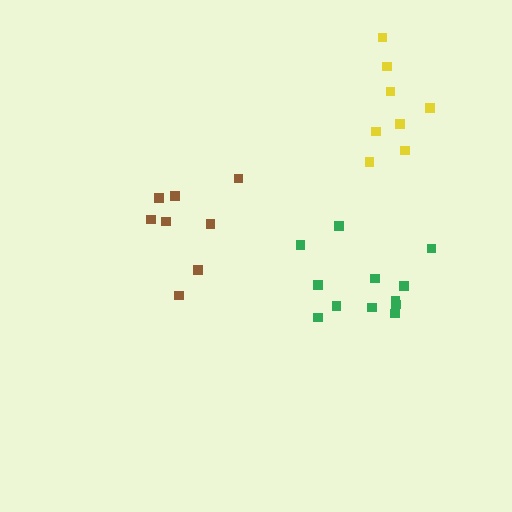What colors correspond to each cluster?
The clusters are colored: brown, green, yellow.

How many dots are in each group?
Group 1: 8 dots, Group 2: 12 dots, Group 3: 8 dots (28 total).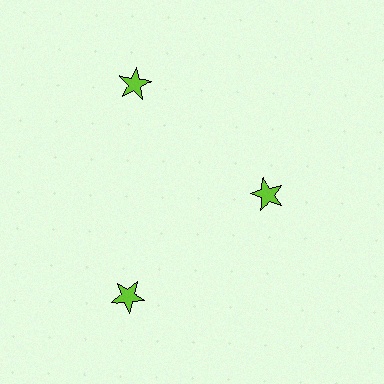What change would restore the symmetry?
The symmetry would be restored by moving it outward, back onto the ring so that all 3 stars sit at equal angles and equal distance from the center.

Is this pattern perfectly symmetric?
No. The 3 lime stars are arranged in a ring, but one element near the 3 o'clock position is pulled inward toward the center, breaking the 3-fold rotational symmetry.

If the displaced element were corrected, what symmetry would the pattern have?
It would have 3-fold rotational symmetry — the pattern would map onto itself every 120 degrees.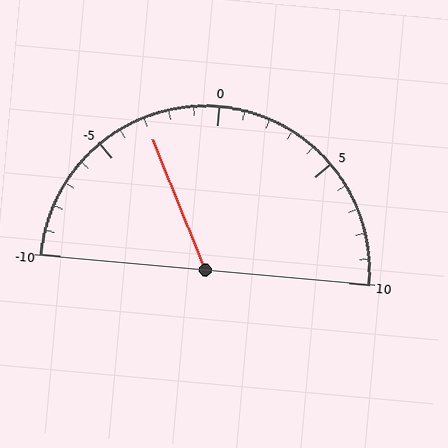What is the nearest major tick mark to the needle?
The nearest major tick mark is -5.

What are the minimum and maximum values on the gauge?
The gauge ranges from -10 to 10.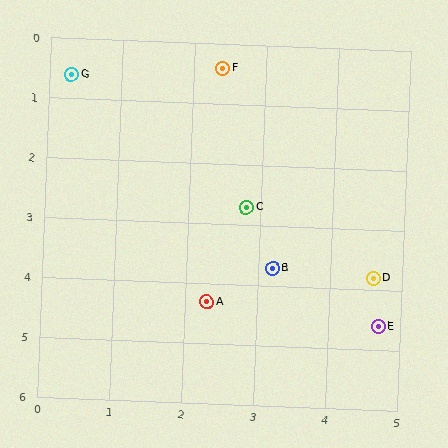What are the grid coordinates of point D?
Point D is at approximately (4.6, 3.8).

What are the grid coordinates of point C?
Point C is at approximately (2.8, 2.7).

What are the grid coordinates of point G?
Point G is at approximately (0.3, 0.6).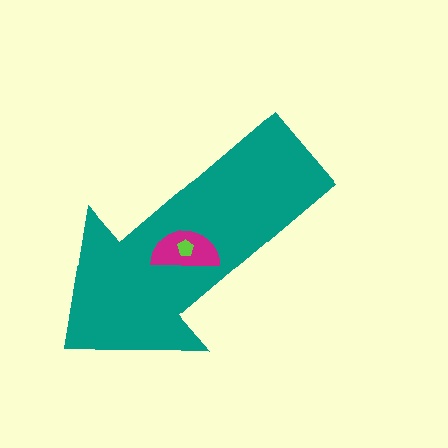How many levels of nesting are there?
3.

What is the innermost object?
The lime pentagon.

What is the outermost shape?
The teal arrow.